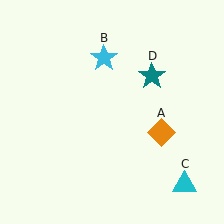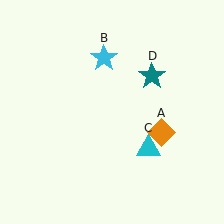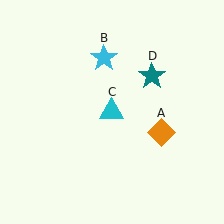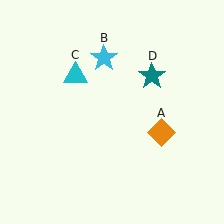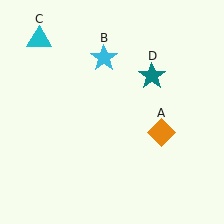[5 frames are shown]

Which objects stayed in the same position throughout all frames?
Orange diamond (object A) and cyan star (object B) and teal star (object D) remained stationary.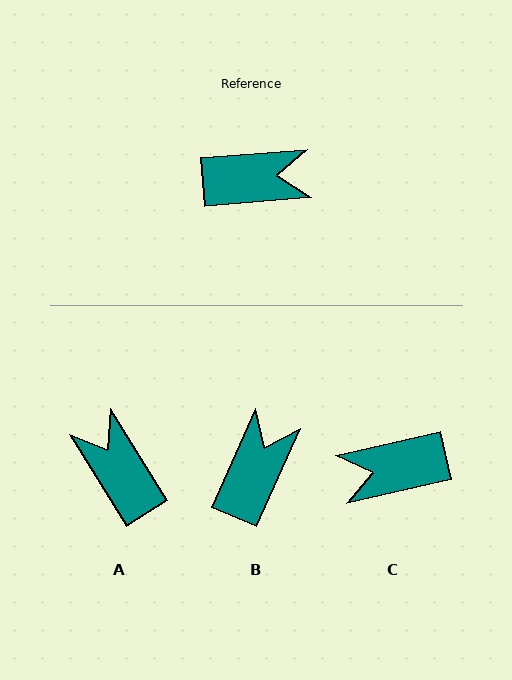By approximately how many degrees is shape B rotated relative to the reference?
Approximately 62 degrees counter-clockwise.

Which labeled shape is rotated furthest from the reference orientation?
C, about 172 degrees away.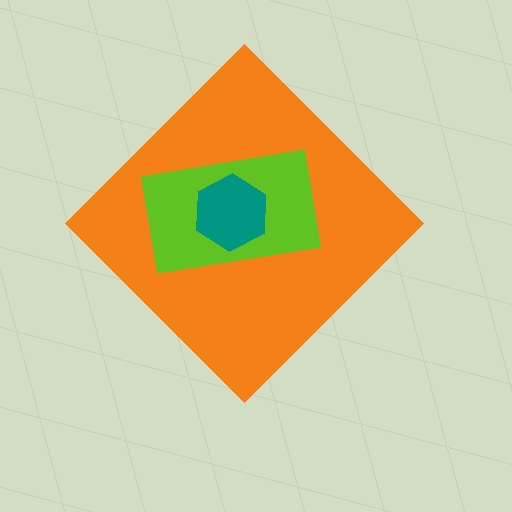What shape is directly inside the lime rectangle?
The teal hexagon.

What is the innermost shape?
The teal hexagon.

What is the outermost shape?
The orange diamond.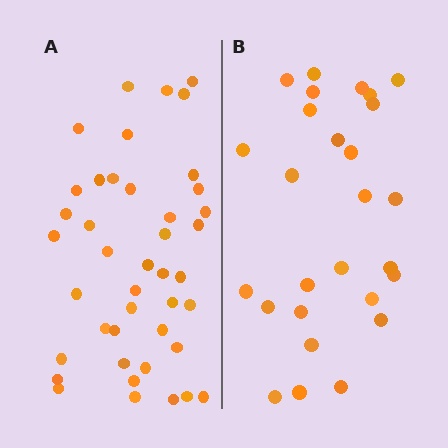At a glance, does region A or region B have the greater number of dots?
Region A (the left region) has more dots.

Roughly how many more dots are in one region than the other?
Region A has approximately 15 more dots than region B.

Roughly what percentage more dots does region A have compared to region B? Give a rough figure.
About 55% more.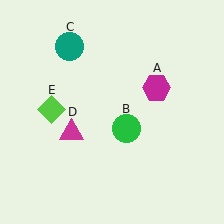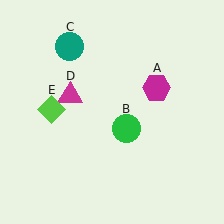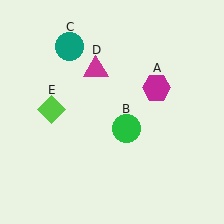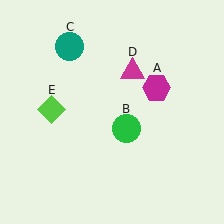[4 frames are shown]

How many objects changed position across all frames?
1 object changed position: magenta triangle (object D).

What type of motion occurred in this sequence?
The magenta triangle (object D) rotated clockwise around the center of the scene.